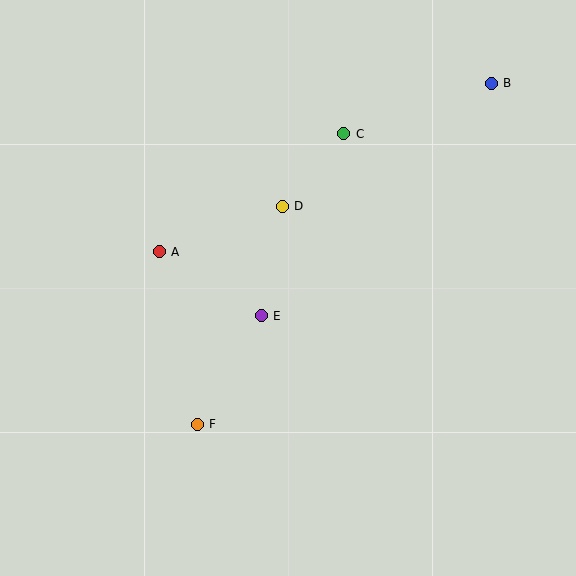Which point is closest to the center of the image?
Point E at (261, 316) is closest to the center.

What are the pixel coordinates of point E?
Point E is at (261, 316).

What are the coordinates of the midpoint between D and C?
The midpoint between D and C is at (313, 170).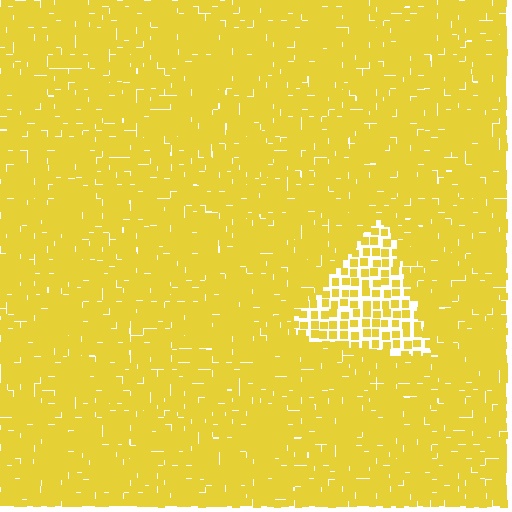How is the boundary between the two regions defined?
The boundary is defined by a change in element density (approximately 2.3x ratio). All elements are the same color, size, and shape.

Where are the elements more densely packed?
The elements are more densely packed outside the triangle boundary.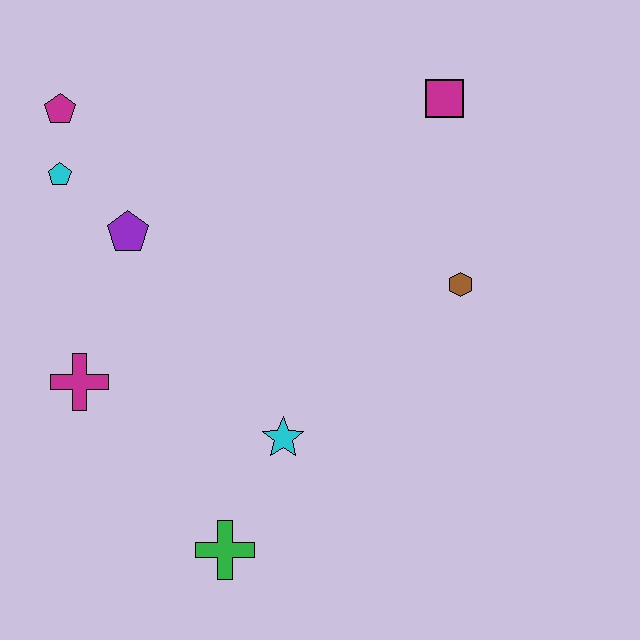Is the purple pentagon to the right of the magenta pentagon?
Yes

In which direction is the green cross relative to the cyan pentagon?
The green cross is below the cyan pentagon.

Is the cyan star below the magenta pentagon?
Yes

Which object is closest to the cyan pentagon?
The magenta pentagon is closest to the cyan pentagon.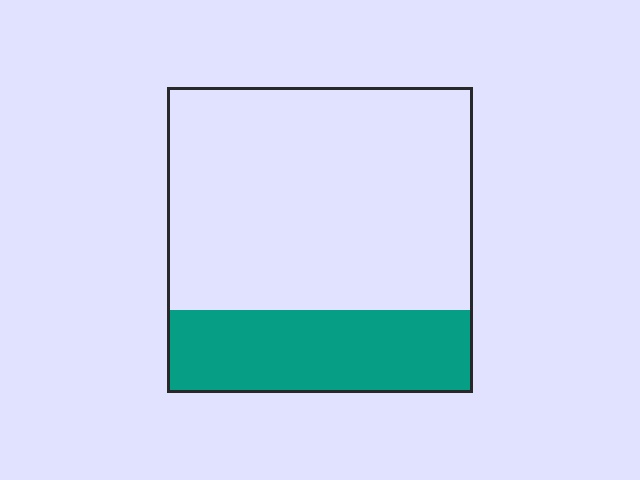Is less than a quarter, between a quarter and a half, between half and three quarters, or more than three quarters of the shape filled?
Between a quarter and a half.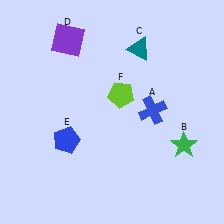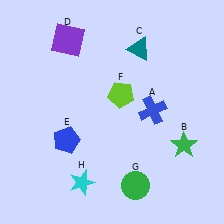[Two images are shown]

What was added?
A green circle (G), a cyan star (H) were added in Image 2.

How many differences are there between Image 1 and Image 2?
There are 2 differences between the two images.